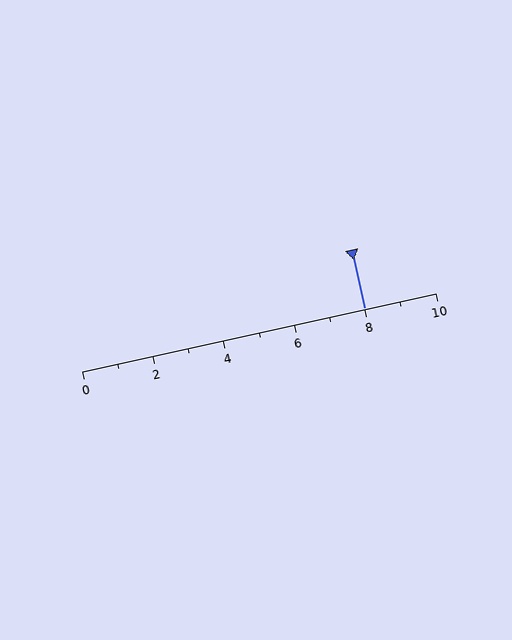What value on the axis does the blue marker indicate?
The marker indicates approximately 8.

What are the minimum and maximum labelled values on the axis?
The axis runs from 0 to 10.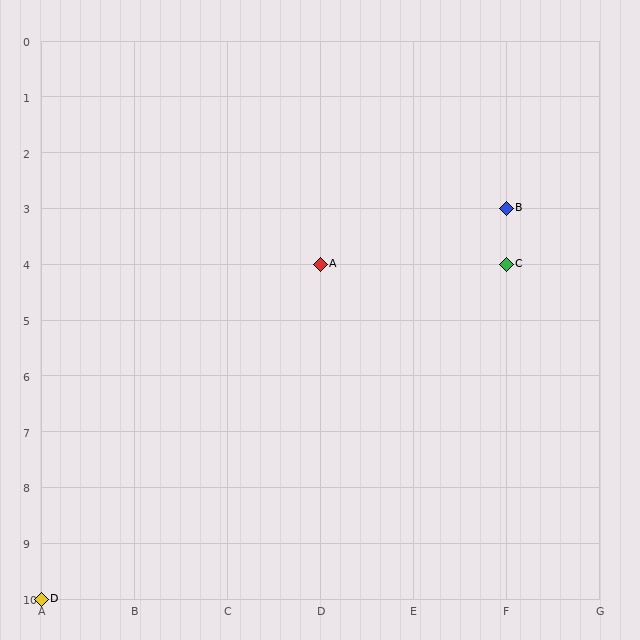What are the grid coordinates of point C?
Point C is at grid coordinates (F, 4).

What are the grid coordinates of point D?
Point D is at grid coordinates (A, 10).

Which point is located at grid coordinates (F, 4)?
Point C is at (F, 4).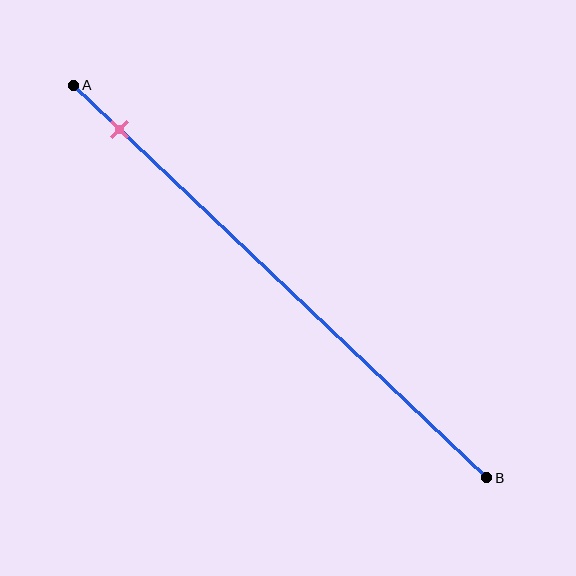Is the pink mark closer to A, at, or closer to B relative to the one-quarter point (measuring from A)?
The pink mark is closer to point A than the one-quarter point of segment AB.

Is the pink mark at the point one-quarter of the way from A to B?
No, the mark is at about 10% from A, not at the 25% one-quarter point.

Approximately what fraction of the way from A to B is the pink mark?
The pink mark is approximately 10% of the way from A to B.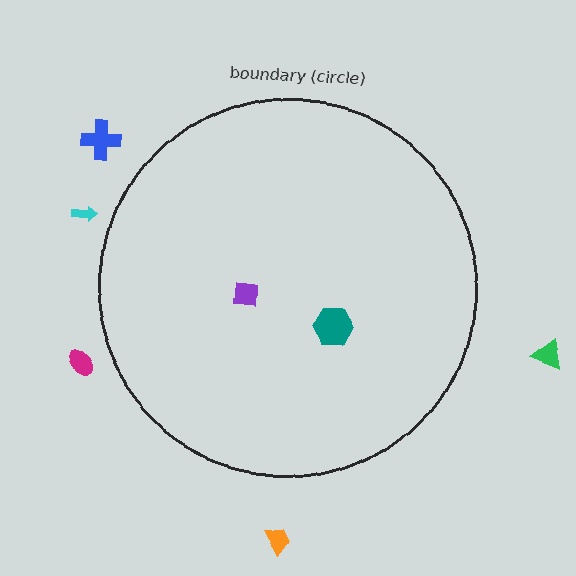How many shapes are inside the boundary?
2 inside, 5 outside.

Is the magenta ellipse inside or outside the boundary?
Outside.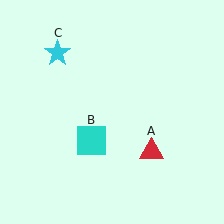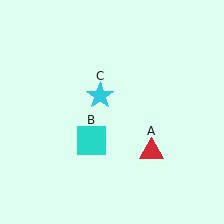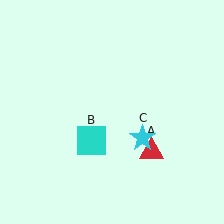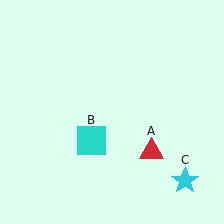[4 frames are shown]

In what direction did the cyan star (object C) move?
The cyan star (object C) moved down and to the right.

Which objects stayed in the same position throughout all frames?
Red triangle (object A) and cyan square (object B) remained stationary.